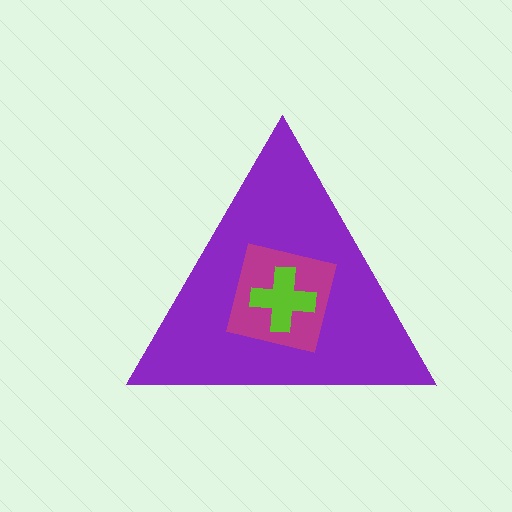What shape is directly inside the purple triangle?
The magenta square.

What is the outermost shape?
The purple triangle.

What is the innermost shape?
The lime cross.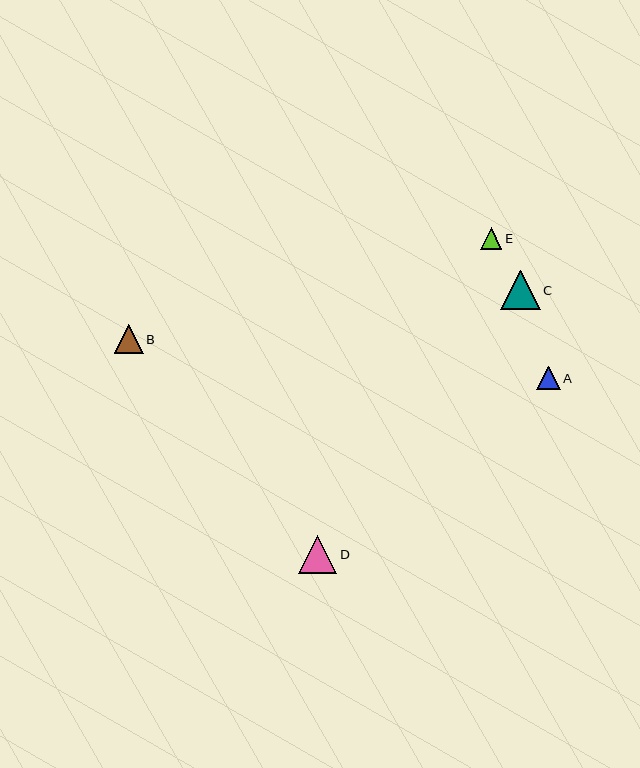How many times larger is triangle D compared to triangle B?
Triangle D is approximately 1.3 times the size of triangle B.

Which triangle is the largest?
Triangle C is the largest with a size of approximately 39 pixels.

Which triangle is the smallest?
Triangle E is the smallest with a size of approximately 22 pixels.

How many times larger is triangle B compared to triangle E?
Triangle B is approximately 1.3 times the size of triangle E.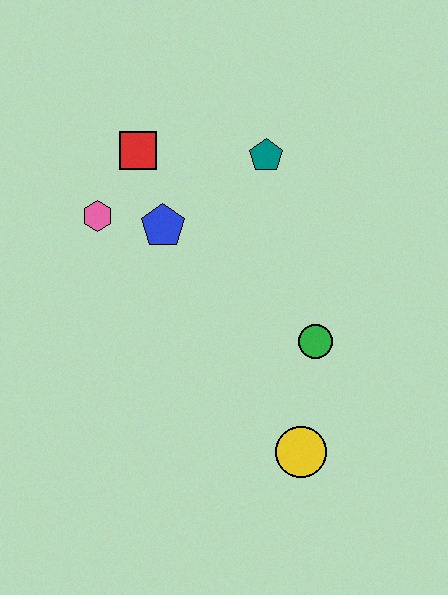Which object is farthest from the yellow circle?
The red square is farthest from the yellow circle.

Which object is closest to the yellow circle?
The green circle is closest to the yellow circle.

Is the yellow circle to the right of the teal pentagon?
Yes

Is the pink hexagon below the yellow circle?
No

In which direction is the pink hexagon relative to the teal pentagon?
The pink hexagon is to the left of the teal pentagon.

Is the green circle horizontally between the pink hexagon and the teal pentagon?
No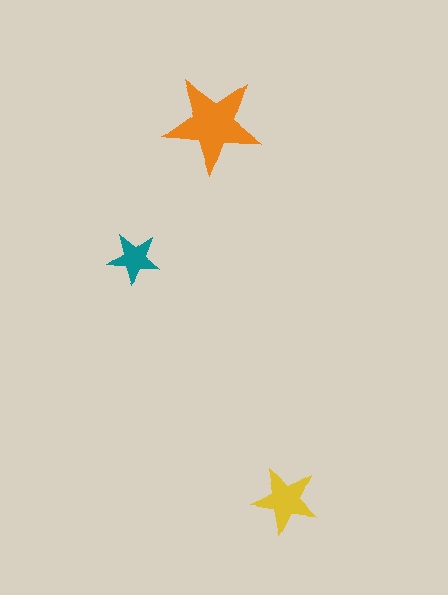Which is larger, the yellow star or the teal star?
The yellow one.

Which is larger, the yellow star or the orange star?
The orange one.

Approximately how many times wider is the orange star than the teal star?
About 2 times wider.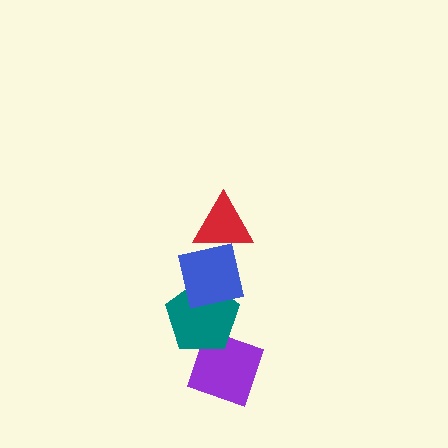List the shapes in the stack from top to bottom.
From top to bottom: the red triangle, the blue square, the teal pentagon, the purple diamond.